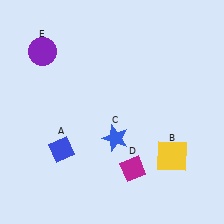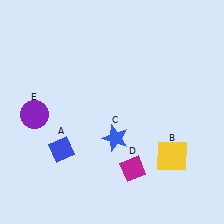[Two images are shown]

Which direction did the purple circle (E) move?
The purple circle (E) moved down.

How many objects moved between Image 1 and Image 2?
1 object moved between the two images.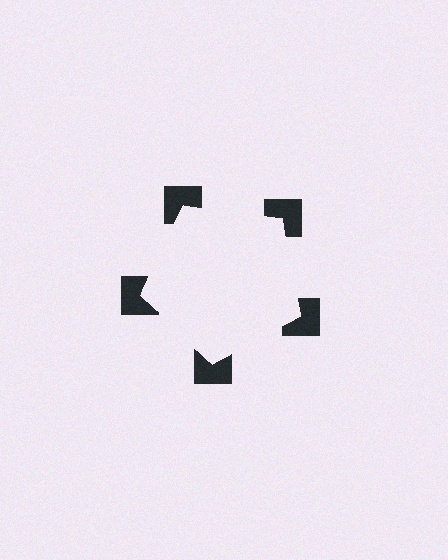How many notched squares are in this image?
There are 5 — one at each vertex of the illusory pentagon.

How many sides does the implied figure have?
5 sides.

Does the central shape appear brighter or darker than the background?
It typically appears slightly brighter than the background, even though no actual brightness change is drawn.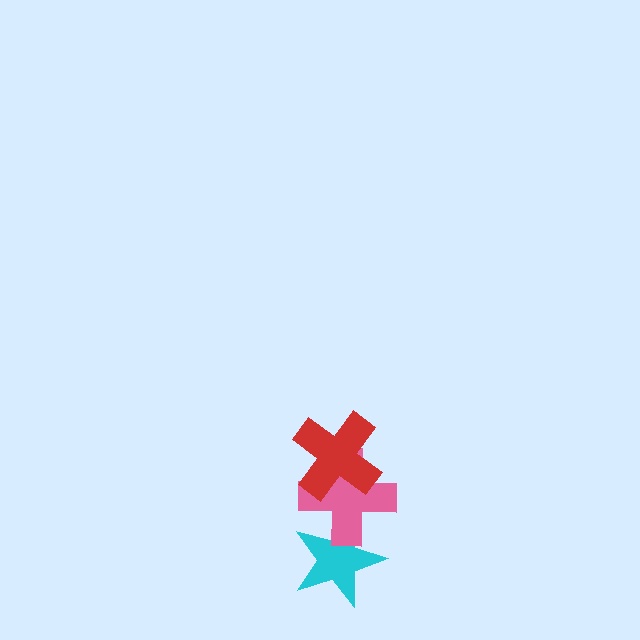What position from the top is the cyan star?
The cyan star is 3rd from the top.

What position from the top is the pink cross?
The pink cross is 2nd from the top.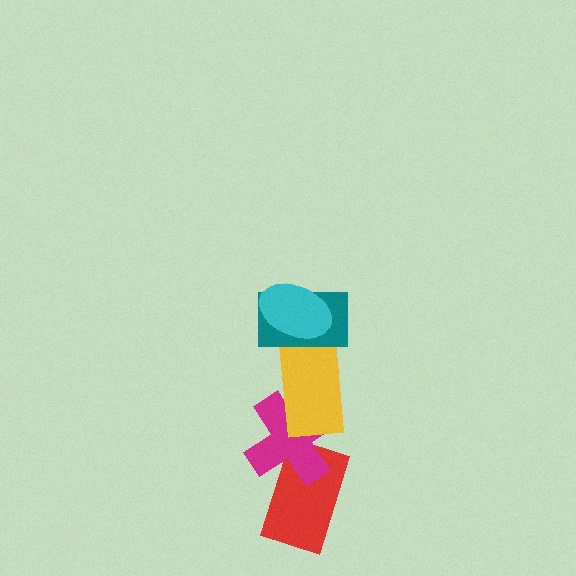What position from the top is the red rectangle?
The red rectangle is 5th from the top.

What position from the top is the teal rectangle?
The teal rectangle is 2nd from the top.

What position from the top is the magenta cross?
The magenta cross is 4th from the top.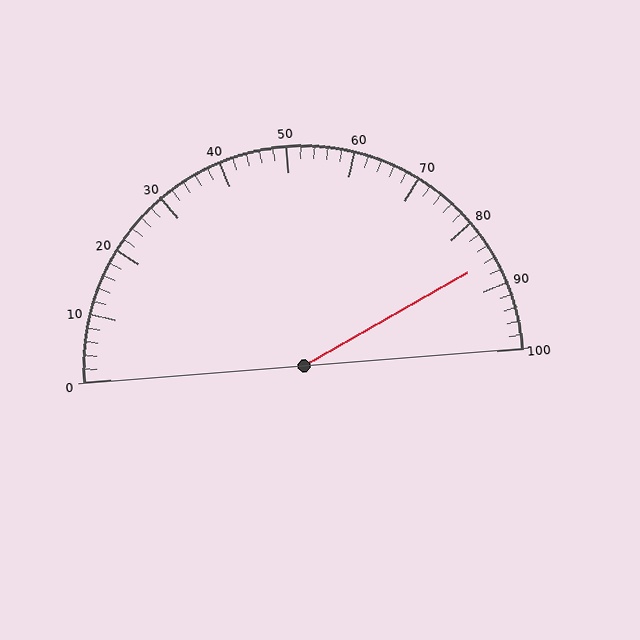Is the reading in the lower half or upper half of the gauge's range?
The reading is in the upper half of the range (0 to 100).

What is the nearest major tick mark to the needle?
The nearest major tick mark is 90.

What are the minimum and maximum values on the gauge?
The gauge ranges from 0 to 100.